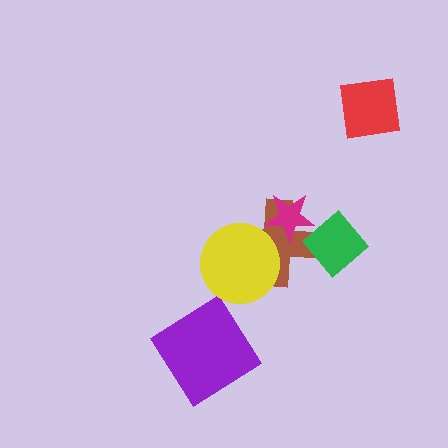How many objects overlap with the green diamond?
2 objects overlap with the green diamond.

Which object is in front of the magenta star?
The green diamond is in front of the magenta star.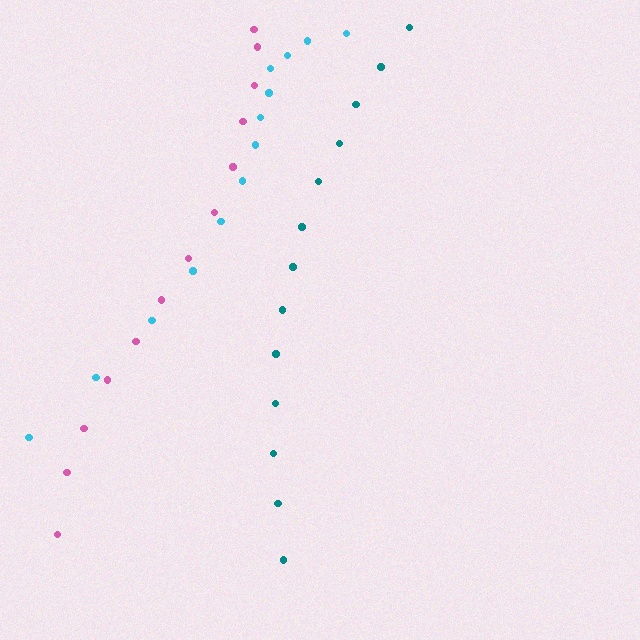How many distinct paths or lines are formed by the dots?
There are 3 distinct paths.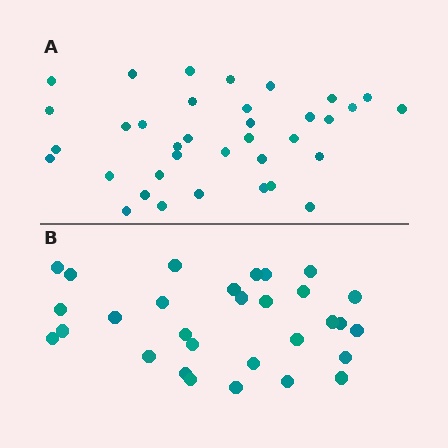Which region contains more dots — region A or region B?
Region A (the top region) has more dots.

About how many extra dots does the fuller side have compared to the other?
Region A has about 6 more dots than region B.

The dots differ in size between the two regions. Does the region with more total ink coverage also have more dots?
No. Region B has more total ink coverage because its dots are larger, but region A actually contains more individual dots. Total area can be misleading — the number of items is what matters here.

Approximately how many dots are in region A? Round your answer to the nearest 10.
About 40 dots. (The exact count is 36, which rounds to 40.)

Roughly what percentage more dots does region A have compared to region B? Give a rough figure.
About 20% more.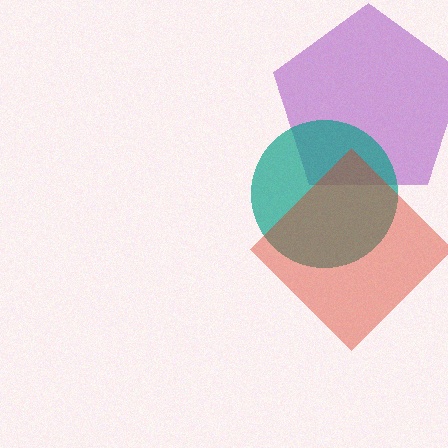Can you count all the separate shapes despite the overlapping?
Yes, there are 3 separate shapes.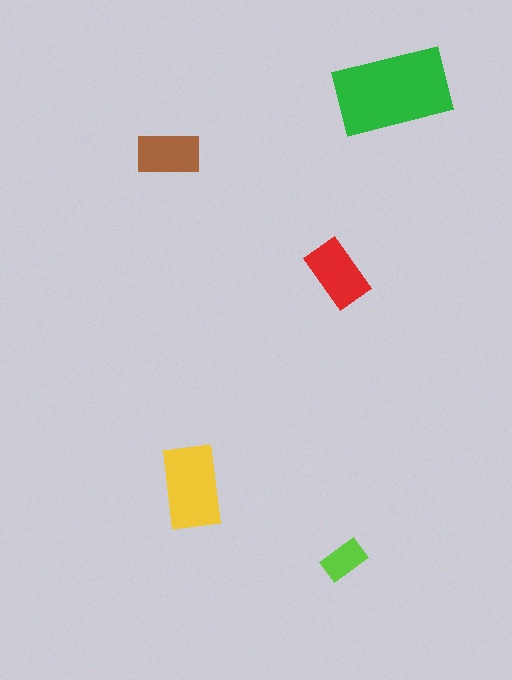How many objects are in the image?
There are 5 objects in the image.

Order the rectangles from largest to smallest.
the green one, the yellow one, the red one, the brown one, the lime one.